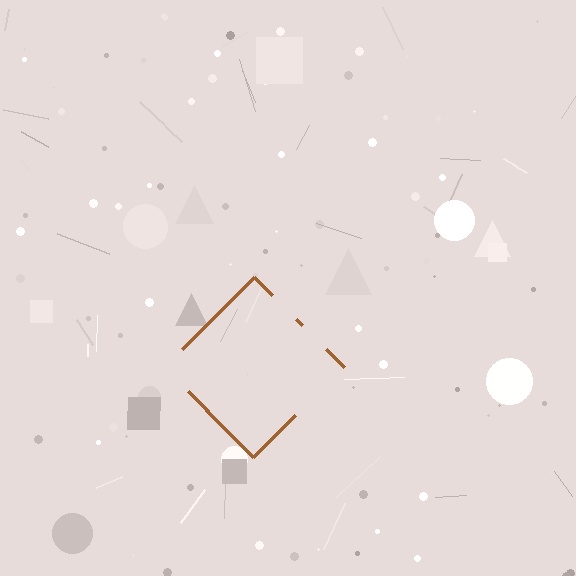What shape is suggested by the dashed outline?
The dashed outline suggests a diamond.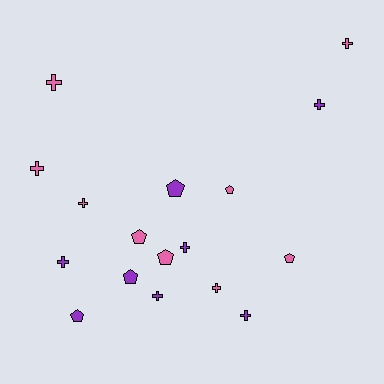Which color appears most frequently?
Pink, with 9 objects.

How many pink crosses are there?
There are 5 pink crosses.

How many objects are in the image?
There are 17 objects.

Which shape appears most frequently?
Cross, with 10 objects.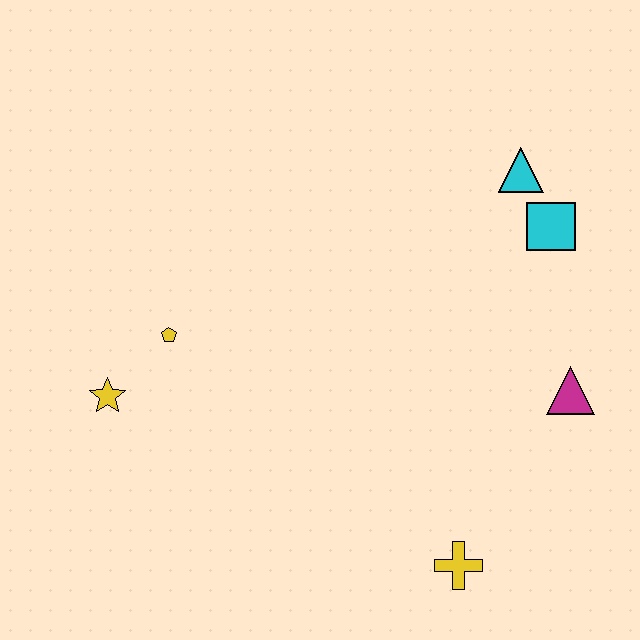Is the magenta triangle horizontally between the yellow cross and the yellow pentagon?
No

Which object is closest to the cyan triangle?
The cyan square is closest to the cyan triangle.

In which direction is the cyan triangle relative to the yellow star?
The cyan triangle is to the right of the yellow star.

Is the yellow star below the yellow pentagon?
Yes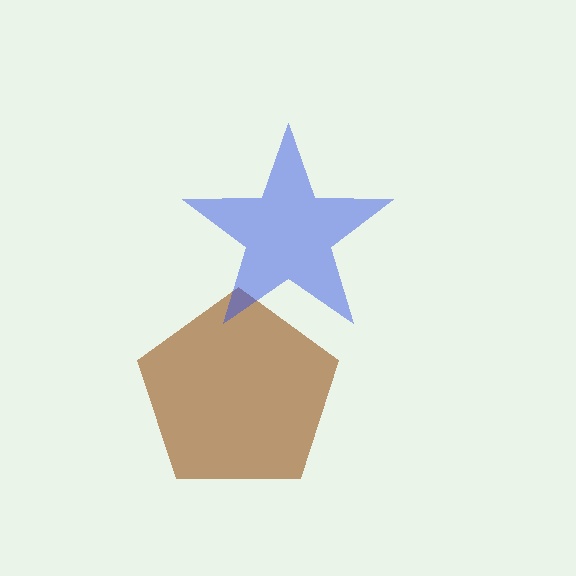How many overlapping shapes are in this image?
There are 2 overlapping shapes in the image.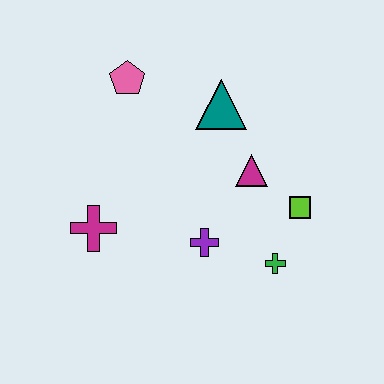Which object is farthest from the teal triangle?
The magenta cross is farthest from the teal triangle.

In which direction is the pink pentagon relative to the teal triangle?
The pink pentagon is to the left of the teal triangle.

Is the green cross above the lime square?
No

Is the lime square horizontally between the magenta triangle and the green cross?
No